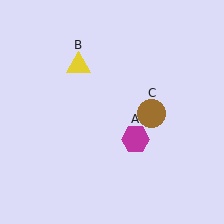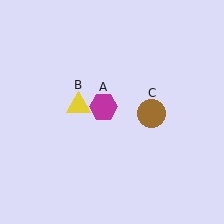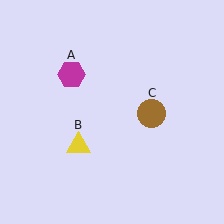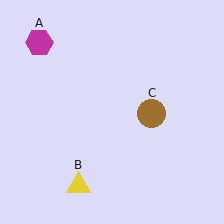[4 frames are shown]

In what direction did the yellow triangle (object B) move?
The yellow triangle (object B) moved down.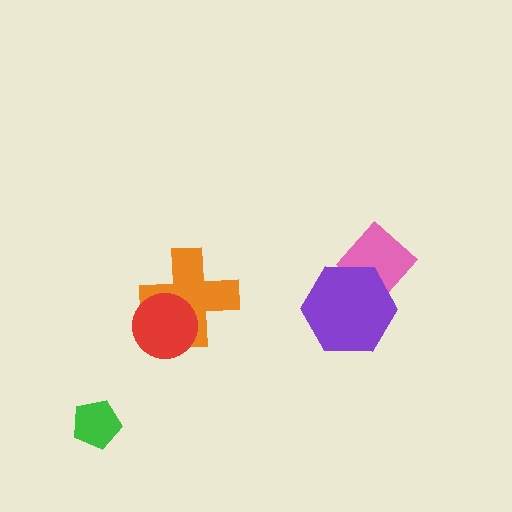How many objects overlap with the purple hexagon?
1 object overlaps with the purple hexagon.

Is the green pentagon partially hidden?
No, no other shape covers it.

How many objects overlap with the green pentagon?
0 objects overlap with the green pentagon.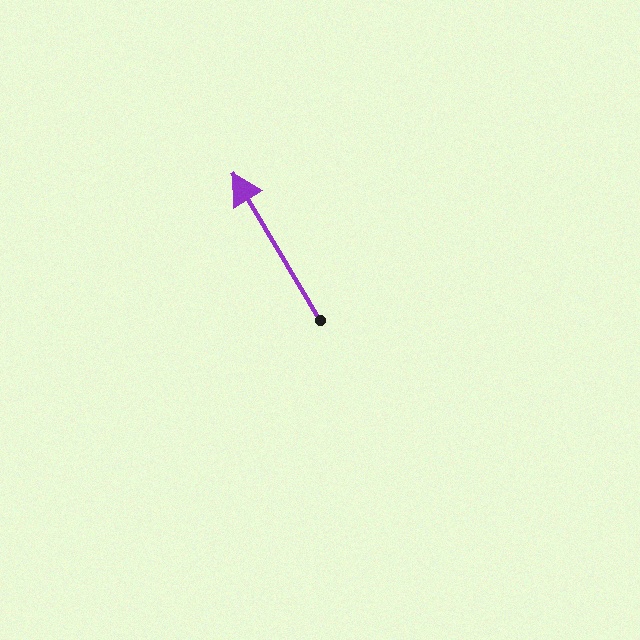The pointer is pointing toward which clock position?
Roughly 11 o'clock.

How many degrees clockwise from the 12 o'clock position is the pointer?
Approximately 329 degrees.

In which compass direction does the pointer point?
Northwest.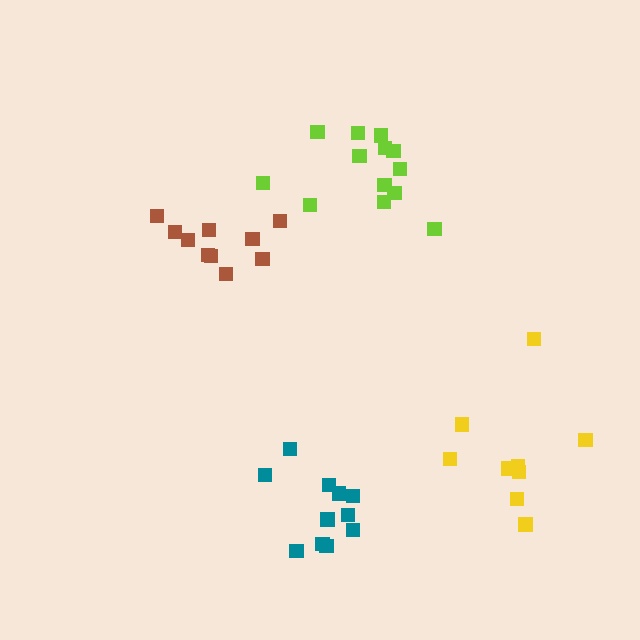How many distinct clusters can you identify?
There are 4 distinct clusters.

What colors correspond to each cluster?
The clusters are colored: lime, teal, yellow, brown.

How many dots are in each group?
Group 1: 13 dots, Group 2: 11 dots, Group 3: 9 dots, Group 4: 10 dots (43 total).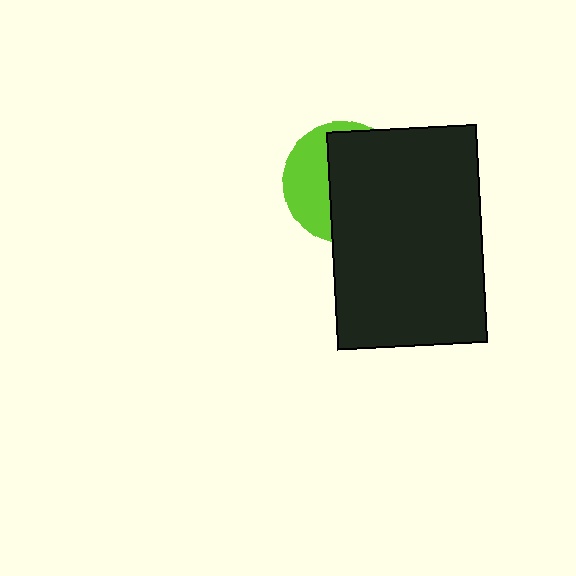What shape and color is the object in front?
The object in front is a black rectangle.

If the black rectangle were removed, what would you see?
You would see the complete lime circle.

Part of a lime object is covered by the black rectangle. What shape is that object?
It is a circle.